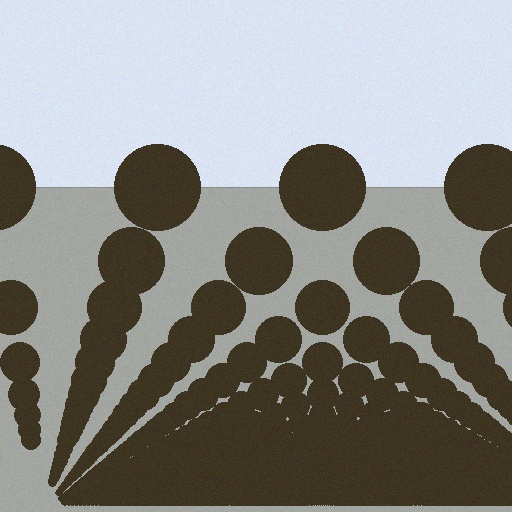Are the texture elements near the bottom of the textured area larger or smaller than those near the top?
Smaller. The gradient is inverted — elements near the bottom are smaller and denser.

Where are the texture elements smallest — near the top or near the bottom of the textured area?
Near the bottom.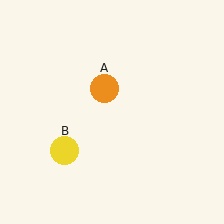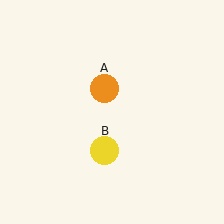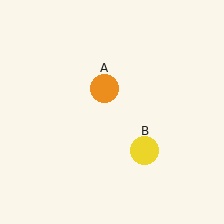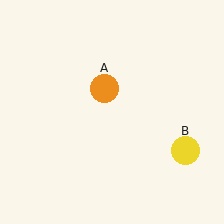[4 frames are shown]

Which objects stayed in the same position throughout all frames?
Orange circle (object A) remained stationary.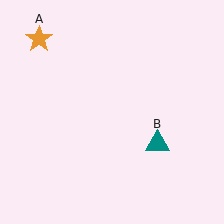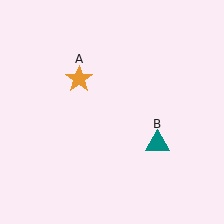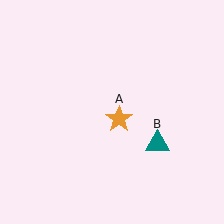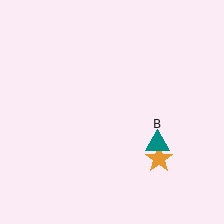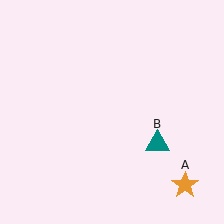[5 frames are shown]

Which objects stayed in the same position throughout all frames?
Teal triangle (object B) remained stationary.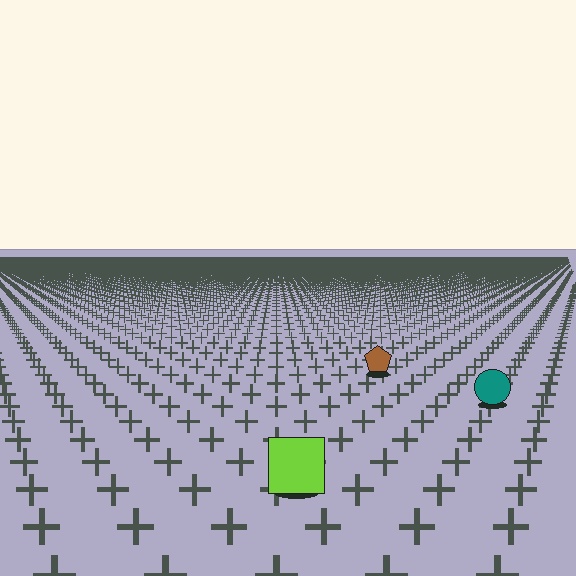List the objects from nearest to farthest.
From nearest to farthest: the lime square, the teal circle, the brown pentagon.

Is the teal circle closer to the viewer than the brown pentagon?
Yes. The teal circle is closer — you can tell from the texture gradient: the ground texture is coarser near it.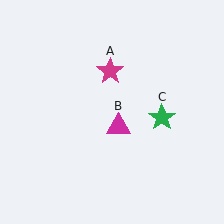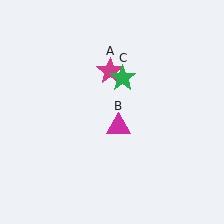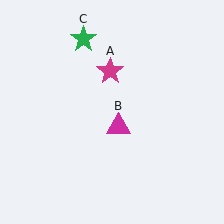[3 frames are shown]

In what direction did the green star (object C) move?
The green star (object C) moved up and to the left.